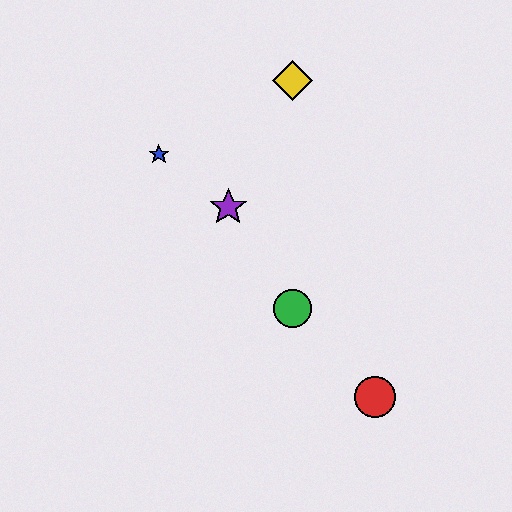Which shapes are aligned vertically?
The green circle, the yellow diamond are aligned vertically.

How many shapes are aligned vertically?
2 shapes (the green circle, the yellow diamond) are aligned vertically.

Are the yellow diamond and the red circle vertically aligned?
No, the yellow diamond is at x≈292 and the red circle is at x≈375.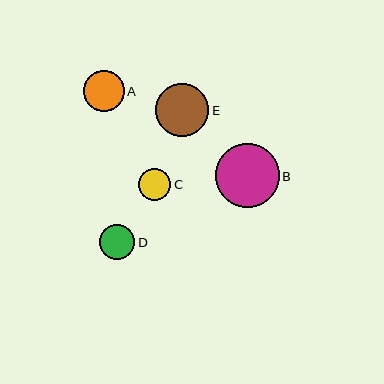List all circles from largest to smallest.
From largest to smallest: B, E, A, D, C.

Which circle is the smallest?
Circle C is the smallest with a size of approximately 32 pixels.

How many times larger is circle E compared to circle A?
Circle E is approximately 1.3 times the size of circle A.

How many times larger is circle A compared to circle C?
Circle A is approximately 1.3 times the size of circle C.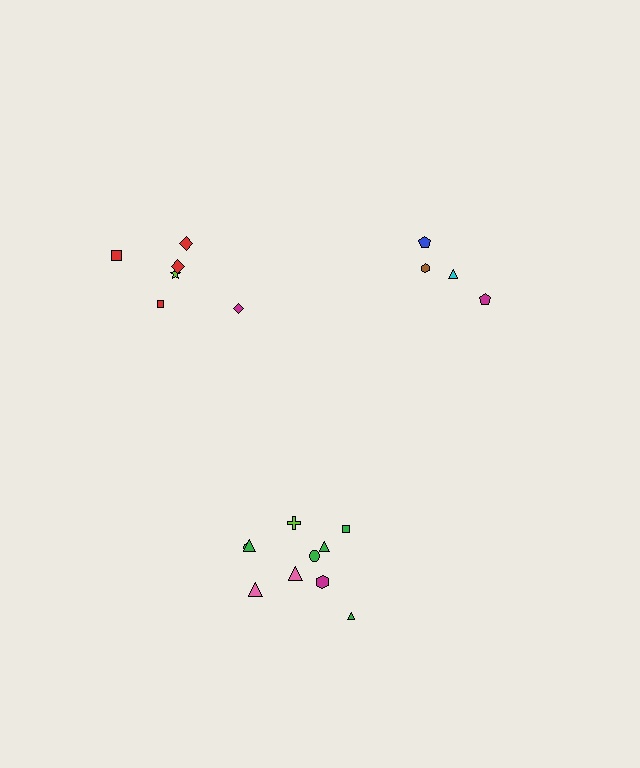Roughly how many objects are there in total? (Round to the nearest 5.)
Roughly 20 objects in total.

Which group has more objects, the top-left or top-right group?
The top-left group.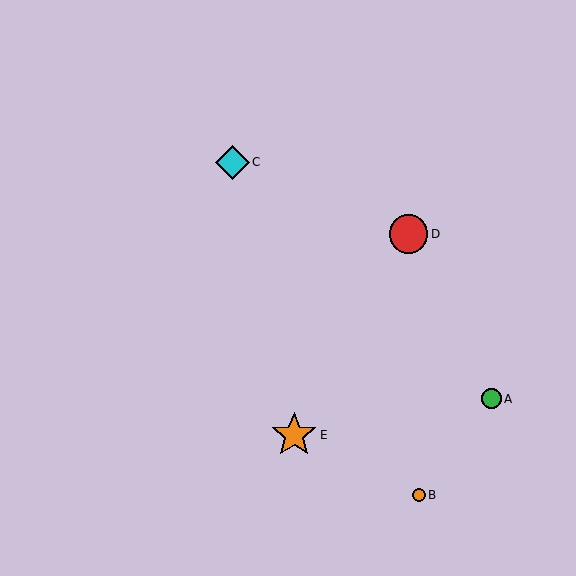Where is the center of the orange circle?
The center of the orange circle is at (419, 495).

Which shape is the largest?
The orange star (labeled E) is the largest.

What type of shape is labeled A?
Shape A is a green circle.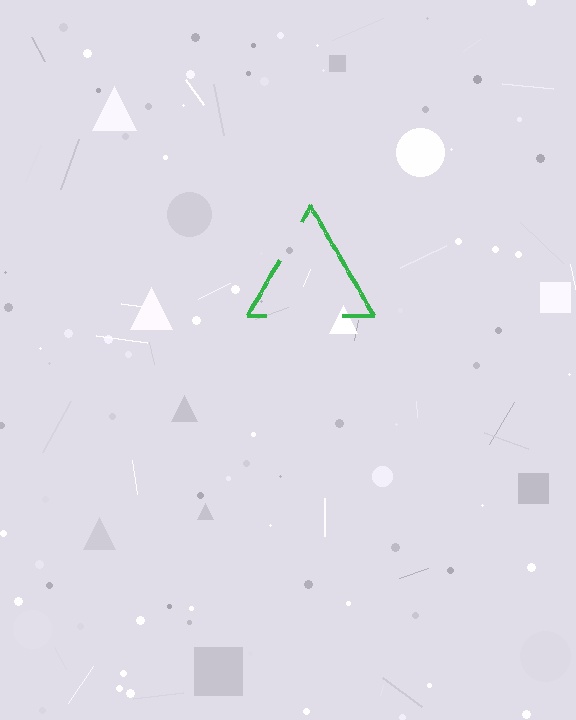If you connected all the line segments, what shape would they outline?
They would outline a triangle.